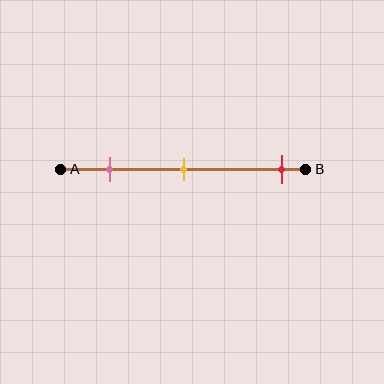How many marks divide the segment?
There are 3 marks dividing the segment.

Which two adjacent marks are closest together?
The pink and yellow marks are the closest adjacent pair.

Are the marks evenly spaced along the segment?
No, the marks are not evenly spaced.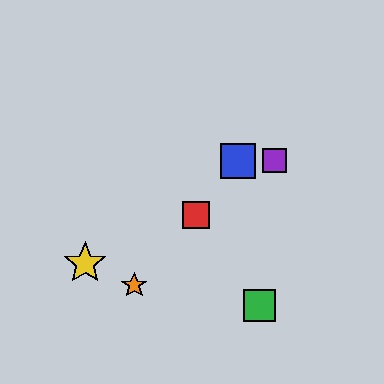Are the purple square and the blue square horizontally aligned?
Yes, both are at y≈161.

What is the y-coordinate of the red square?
The red square is at y≈215.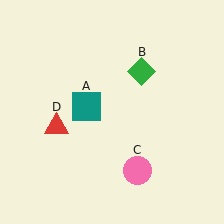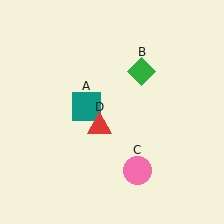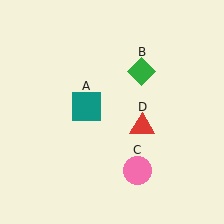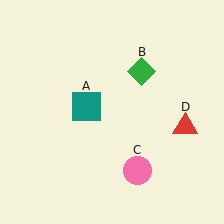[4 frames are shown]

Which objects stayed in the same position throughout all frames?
Teal square (object A) and green diamond (object B) and pink circle (object C) remained stationary.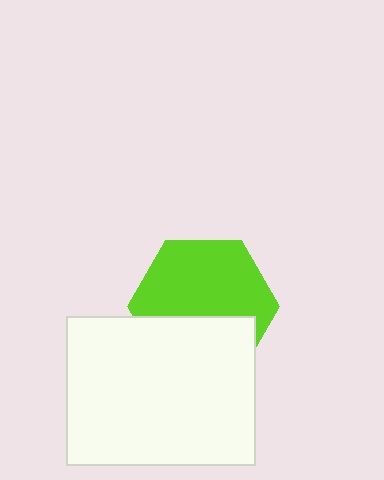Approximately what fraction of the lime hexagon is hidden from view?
Roughly 39% of the lime hexagon is hidden behind the white rectangle.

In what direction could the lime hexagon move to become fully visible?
The lime hexagon could move up. That would shift it out from behind the white rectangle entirely.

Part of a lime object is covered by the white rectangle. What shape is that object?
It is a hexagon.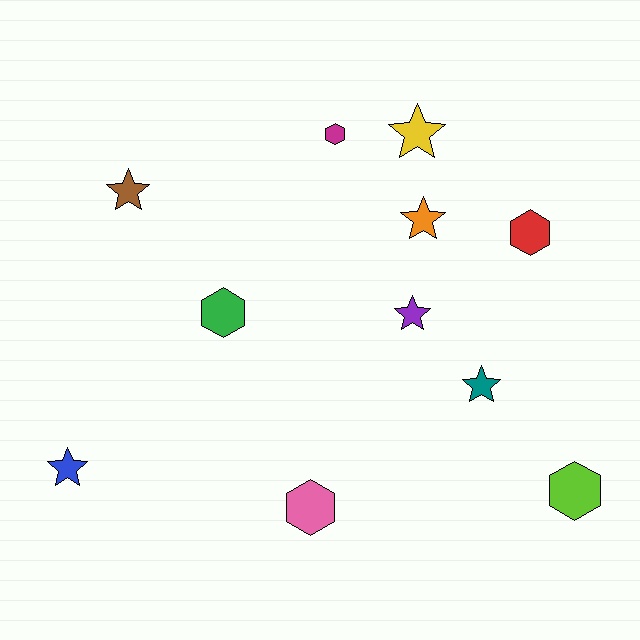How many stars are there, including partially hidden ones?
There are 6 stars.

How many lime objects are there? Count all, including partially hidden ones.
There is 1 lime object.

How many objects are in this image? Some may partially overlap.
There are 11 objects.